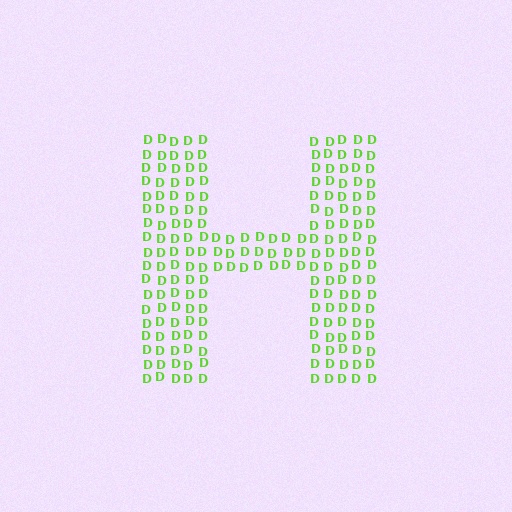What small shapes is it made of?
It is made of small letter D's.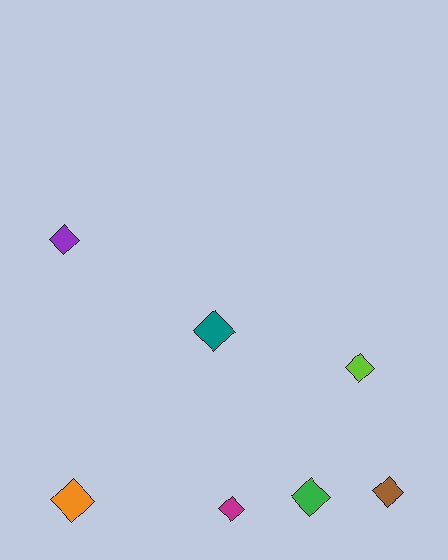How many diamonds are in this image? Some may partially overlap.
There are 7 diamonds.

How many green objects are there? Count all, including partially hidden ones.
There is 1 green object.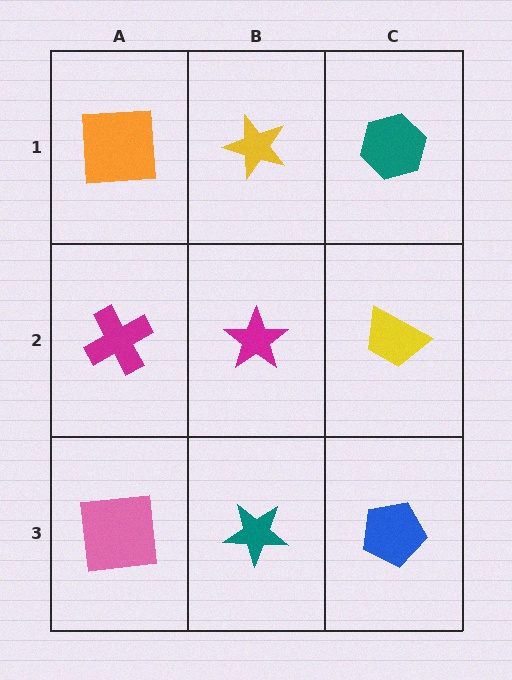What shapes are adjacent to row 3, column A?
A magenta cross (row 2, column A), a teal star (row 3, column B).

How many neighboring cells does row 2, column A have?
3.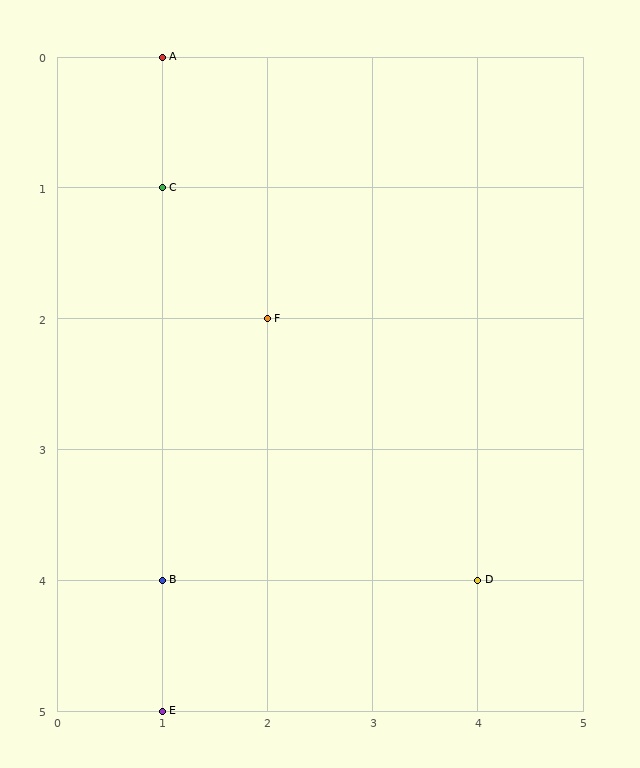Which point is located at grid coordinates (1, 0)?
Point A is at (1, 0).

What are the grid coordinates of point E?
Point E is at grid coordinates (1, 5).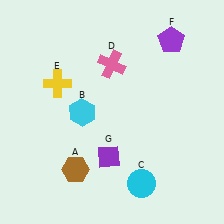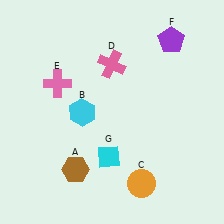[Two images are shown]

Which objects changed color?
C changed from cyan to orange. E changed from yellow to pink. G changed from purple to cyan.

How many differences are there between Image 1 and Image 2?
There are 3 differences between the two images.